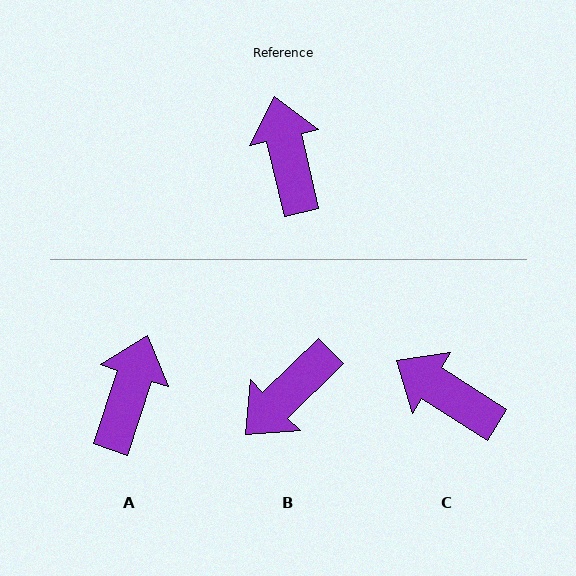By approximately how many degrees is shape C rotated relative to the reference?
Approximately 44 degrees counter-clockwise.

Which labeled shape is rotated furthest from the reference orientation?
B, about 121 degrees away.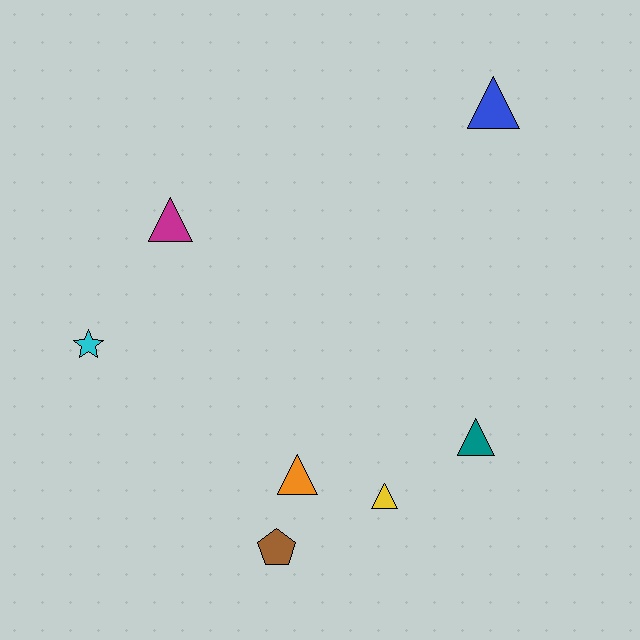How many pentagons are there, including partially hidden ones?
There is 1 pentagon.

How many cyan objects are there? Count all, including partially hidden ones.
There is 1 cyan object.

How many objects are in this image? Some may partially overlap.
There are 7 objects.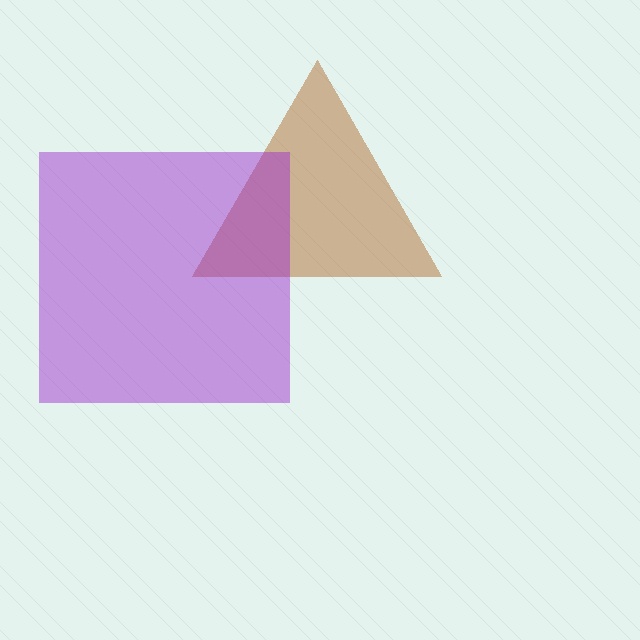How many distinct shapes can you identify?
There are 2 distinct shapes: a brown triangle, a purple square.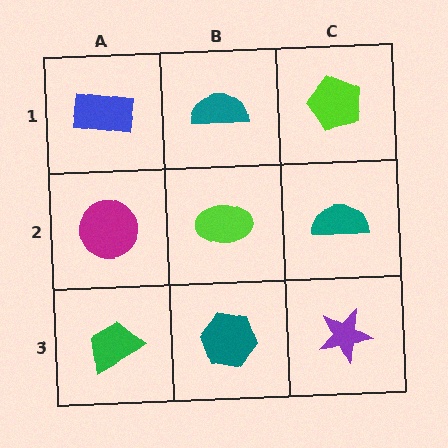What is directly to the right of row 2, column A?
A lime ellipse.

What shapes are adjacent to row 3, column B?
A lime ellipse (row 2, column B), a green trapezoid (row 3, column A), a purple star (row 3, column C).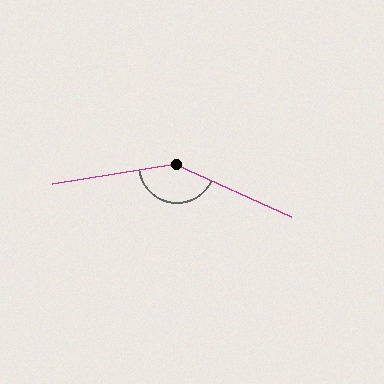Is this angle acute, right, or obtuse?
It is obtuse.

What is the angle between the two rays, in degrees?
Approximately 147 degrees.